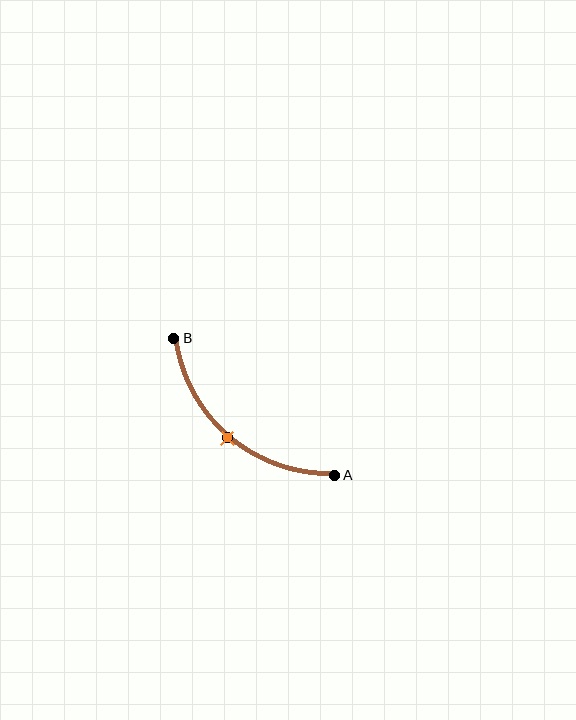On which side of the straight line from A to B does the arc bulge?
The arc bulges below and to the left of the straight line connecting A and B.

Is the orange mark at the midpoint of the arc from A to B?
Yes. The orange mark lies on the arc at equal arc-length from both A and B — it is the arc midpoint.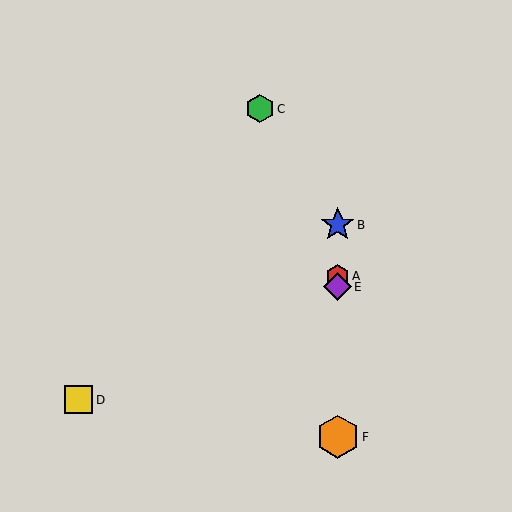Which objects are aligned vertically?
Objects A, B, E, F are aligned vertically.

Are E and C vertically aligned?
No, E is at x≈338 and C is at x≈260.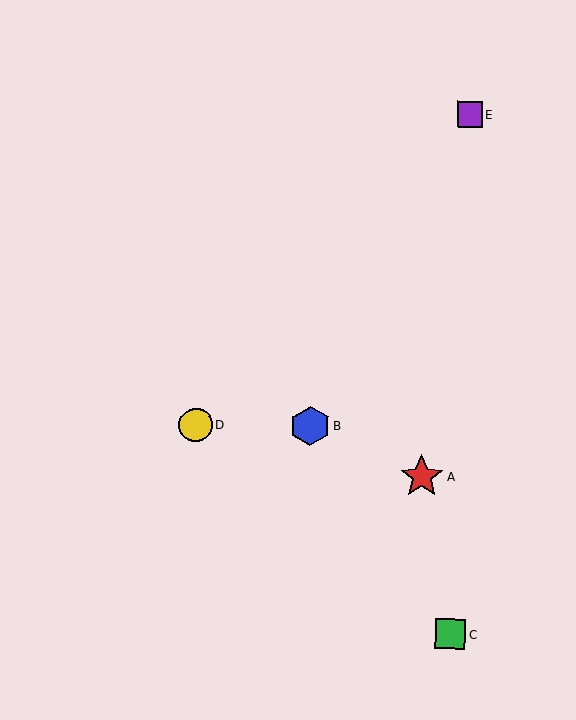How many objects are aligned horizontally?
2 objects (B, D) are aligned horizontally.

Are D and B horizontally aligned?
Yes, both are at y≈425.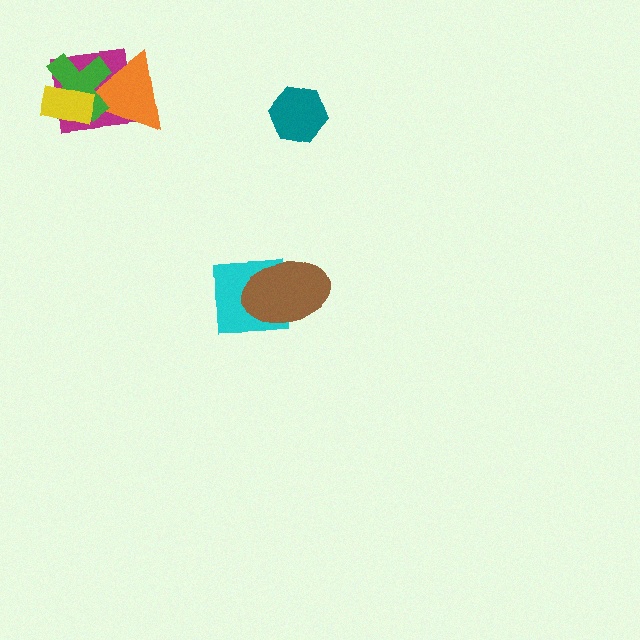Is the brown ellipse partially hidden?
No, no other shape covers it.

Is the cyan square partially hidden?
Yes, it is partially covered by another shape.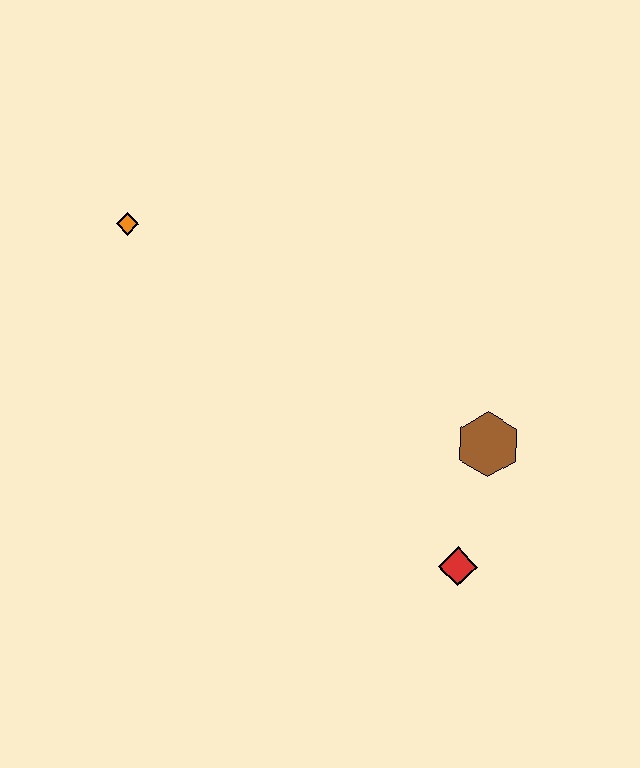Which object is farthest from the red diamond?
The orange diamond is farthest from the red diamond.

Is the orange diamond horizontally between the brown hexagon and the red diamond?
No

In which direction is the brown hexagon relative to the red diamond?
The brown hexagon is above the red diamond.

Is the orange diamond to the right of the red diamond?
No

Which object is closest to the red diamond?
The brown hexagon is closest to the red diamond.